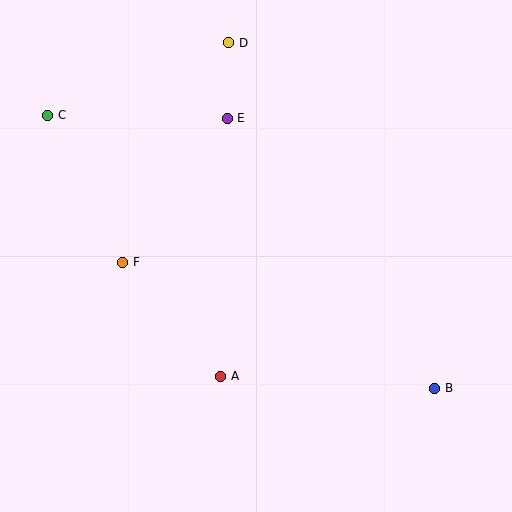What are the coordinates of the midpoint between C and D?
The midpoint between C and D is at (138, 79).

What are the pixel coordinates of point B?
Point B is at (435, 388).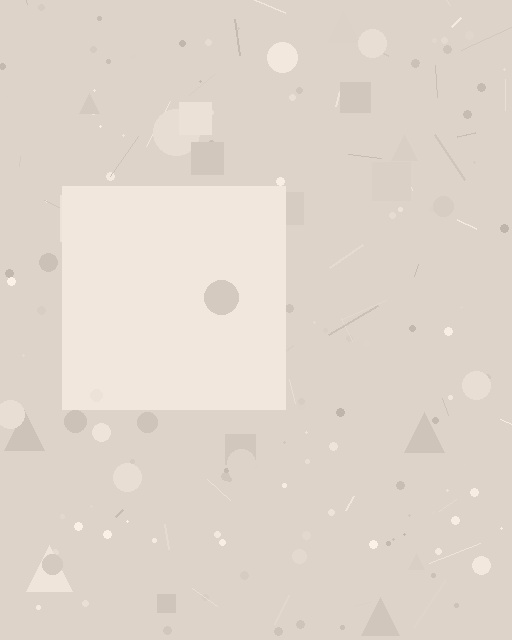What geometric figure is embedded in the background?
A square is embedded in the background.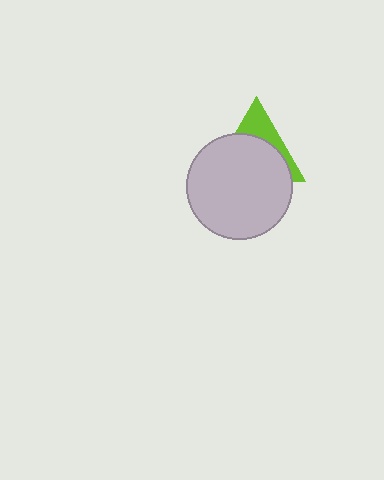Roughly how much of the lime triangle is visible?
A small part of it is visible (roughly 32%).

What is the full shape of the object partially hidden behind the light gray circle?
The partially hidden object is a lime triangle.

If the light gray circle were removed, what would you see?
You would see the complete lime triangle.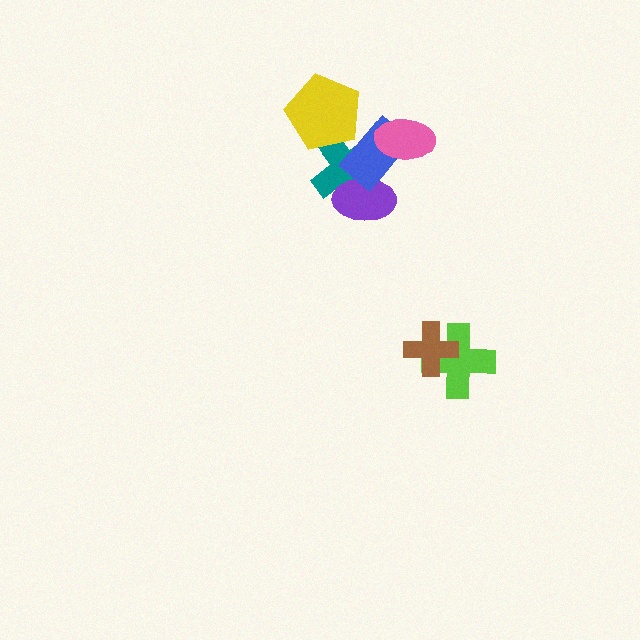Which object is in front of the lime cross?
The brown cross is in front of the lime cross.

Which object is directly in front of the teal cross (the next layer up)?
The purple ellipse is directly in front of the teal cross.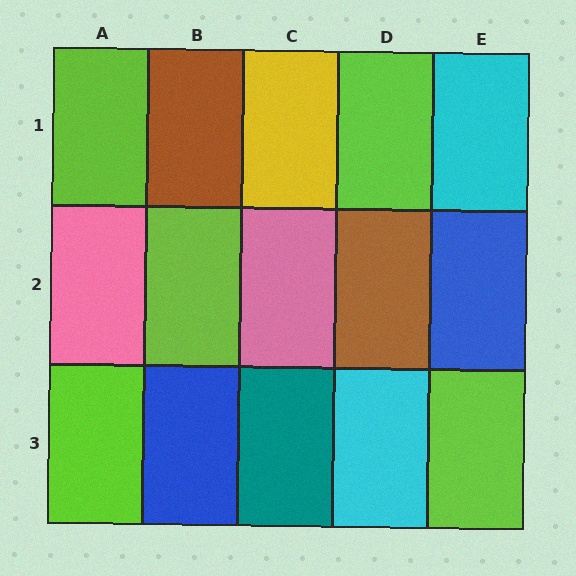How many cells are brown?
2 cells are brown.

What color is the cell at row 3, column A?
Lime.